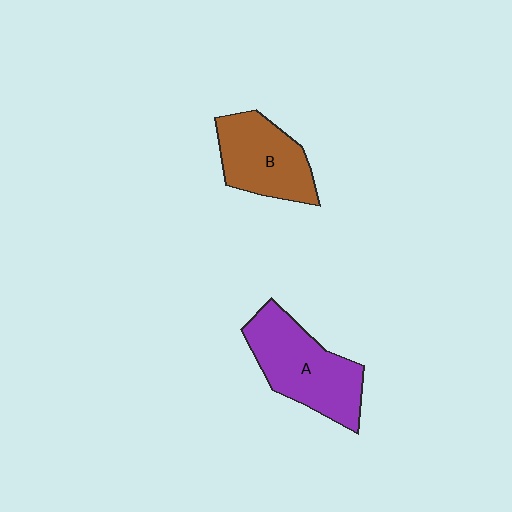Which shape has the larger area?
Shape A (purple).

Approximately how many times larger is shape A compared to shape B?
Approximately 1.2 times.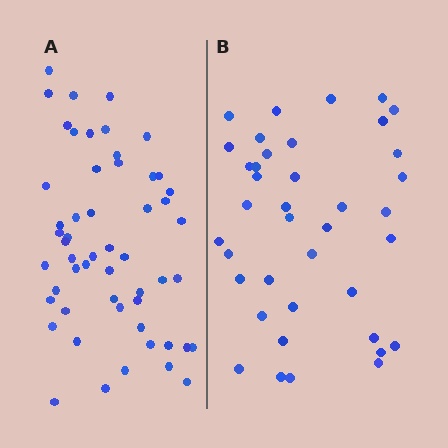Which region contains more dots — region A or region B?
Region A (the left region) has more dots.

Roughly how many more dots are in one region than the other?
Region A has approximately 15 more dots than region B.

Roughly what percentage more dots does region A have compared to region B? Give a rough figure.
About 40% more.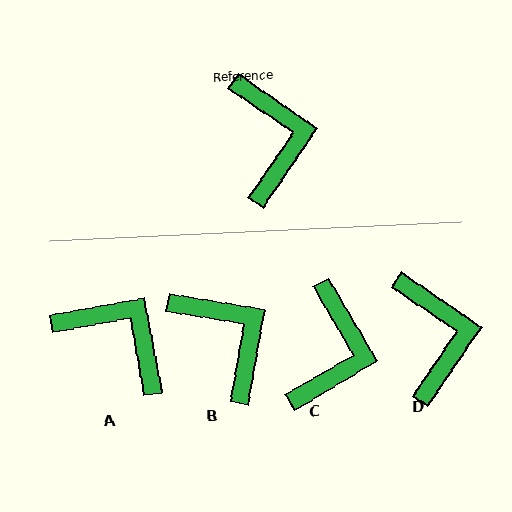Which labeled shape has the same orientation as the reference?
D.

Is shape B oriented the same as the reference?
No, it is off by about 25 degrees.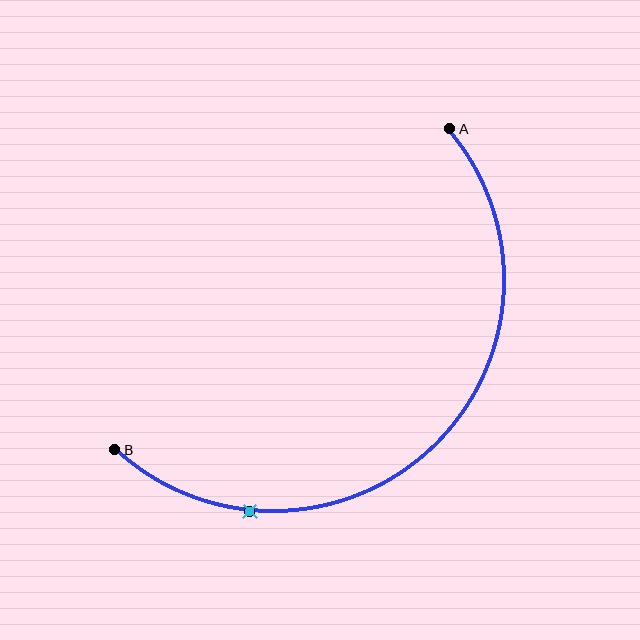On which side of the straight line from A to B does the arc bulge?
The arc bulges below and to the right of the straight line connecting A and B.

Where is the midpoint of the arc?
The arc midpoint is the point on the curve farthest from the straight line joining A and B. It sits below and to the right of that line.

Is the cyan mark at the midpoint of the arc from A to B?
No. The cyan mark lies on the arc but is closer to endpoint B. The arc midpoint would be at the point on the curve equidistant along the arc from both A and B.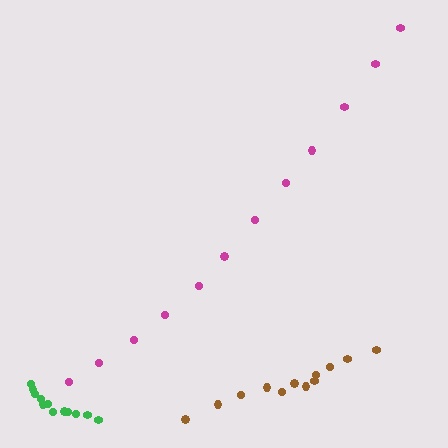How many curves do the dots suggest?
There are 3 distinct paths.